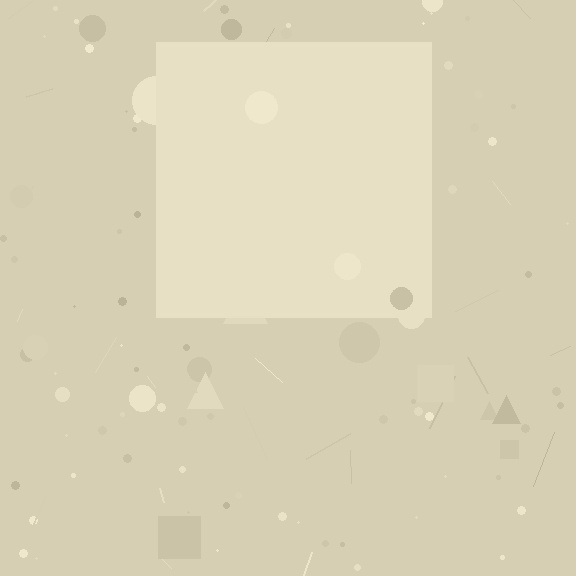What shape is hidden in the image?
A square is hidden in the image.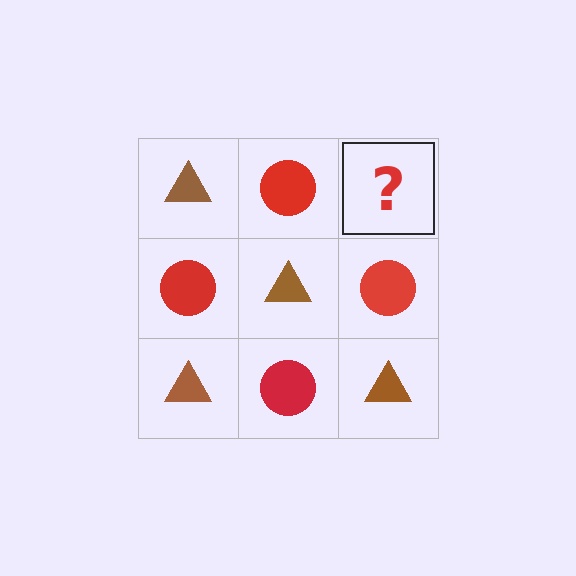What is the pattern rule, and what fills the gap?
The rule is that it alternates brown triangle and red circle in a checkerboard pattern. The gap should be filled with a brown triangle.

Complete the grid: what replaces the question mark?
The question mark should be replaced with a brown triangle.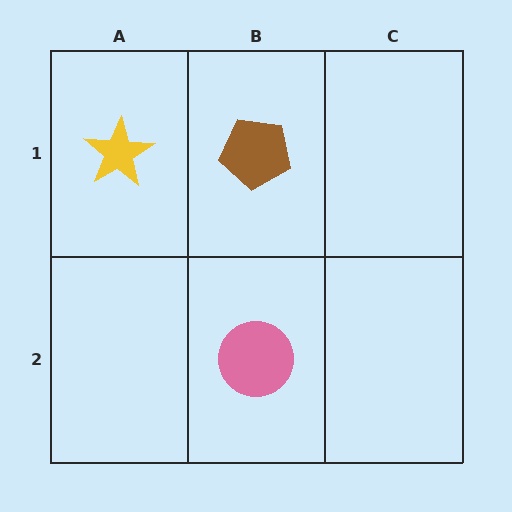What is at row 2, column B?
A pink circle.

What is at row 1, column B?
A brown pentagon.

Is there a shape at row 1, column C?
No, that cell is empty.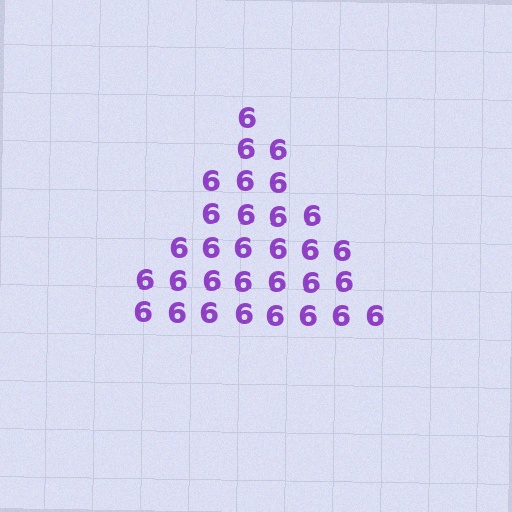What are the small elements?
The small elements are digit 6's.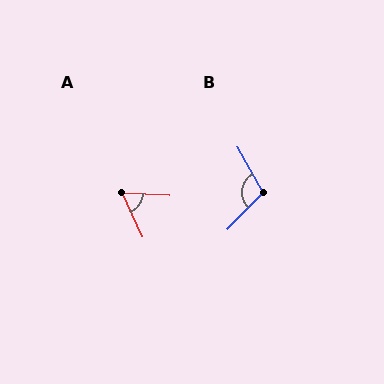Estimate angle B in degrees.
Approximately 107 degrees.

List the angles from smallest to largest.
A (63°), B (107°).